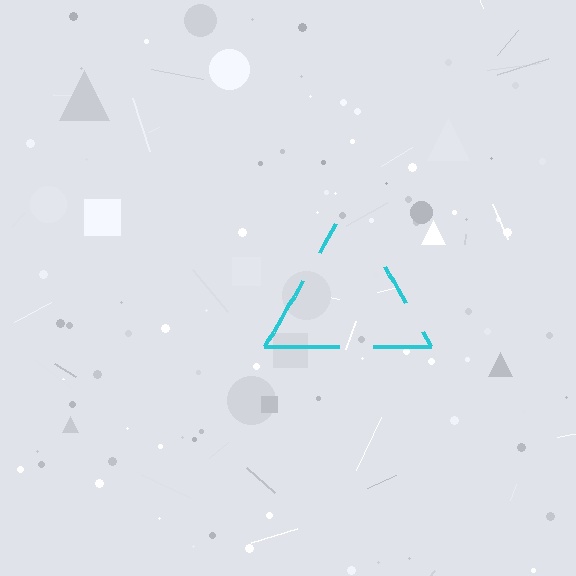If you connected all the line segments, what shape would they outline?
They would outline a triangle.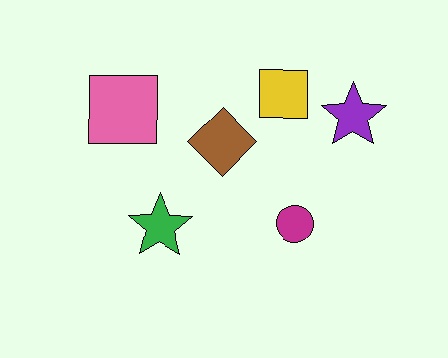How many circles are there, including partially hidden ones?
There is 1 circle.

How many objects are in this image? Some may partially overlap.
There are 6 objects.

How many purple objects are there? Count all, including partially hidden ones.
There is 1 purple object.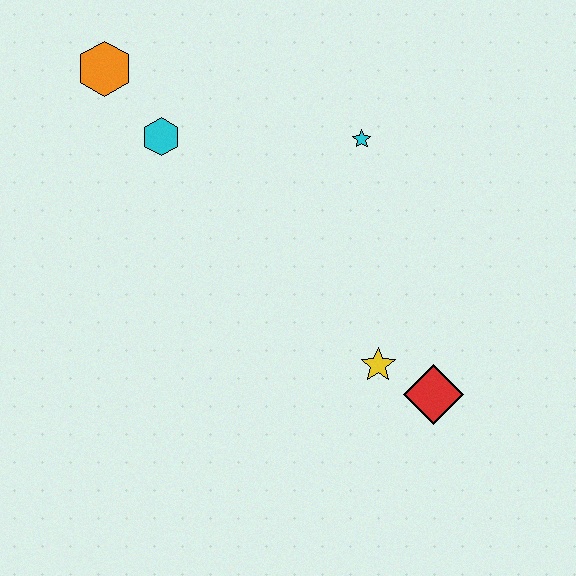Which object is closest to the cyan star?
The cyan hexagon is closest to the cyan star.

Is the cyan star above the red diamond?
Yes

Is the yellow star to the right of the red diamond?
No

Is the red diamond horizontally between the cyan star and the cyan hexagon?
No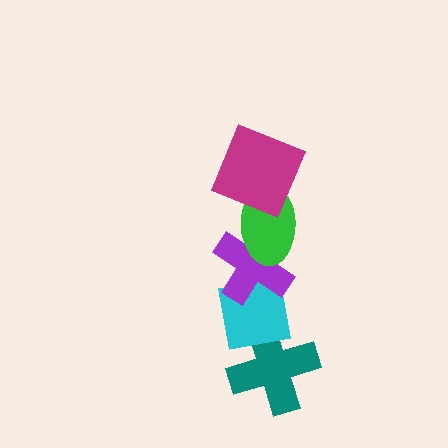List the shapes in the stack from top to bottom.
From top to bottom: the magenta square, the green ellipse, the purple cross, the cyan square, the teal cross.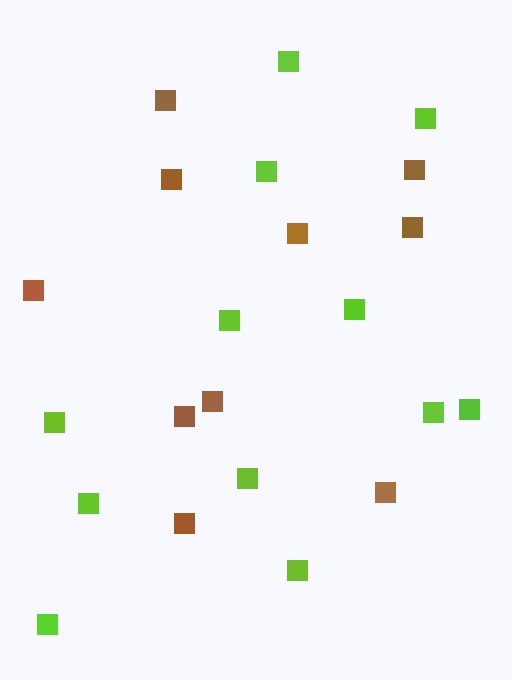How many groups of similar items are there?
There are 2 groups: one group of brown squares (10) and one group of lime squares (12).